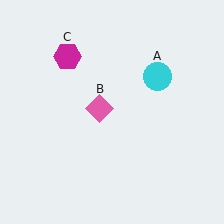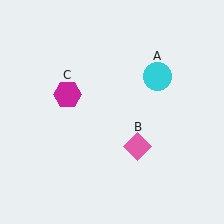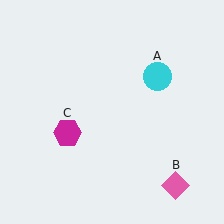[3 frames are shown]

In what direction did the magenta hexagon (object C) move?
The magenta hexagon (object C) moved down.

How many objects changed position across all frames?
2 objects changed position: pink diamond (object B), magenta hexagon (object C).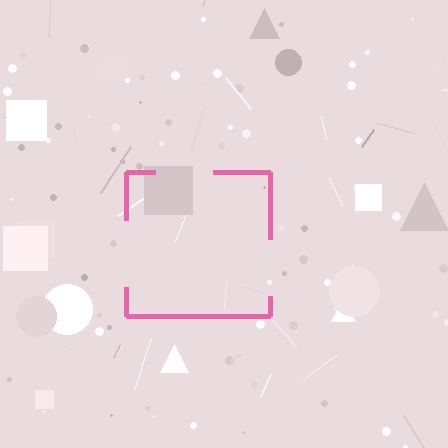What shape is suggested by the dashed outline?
The dashed outline suggests a square.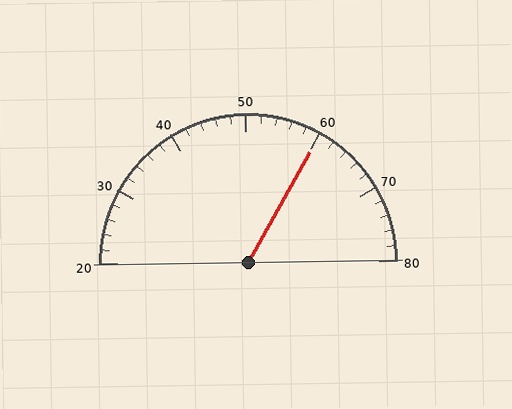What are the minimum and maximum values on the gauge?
The gauge ranges from 20 to 80.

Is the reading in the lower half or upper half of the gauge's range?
The reading is in the upper half of the range (20 to 80).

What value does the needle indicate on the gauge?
The needle indicates approximately 60.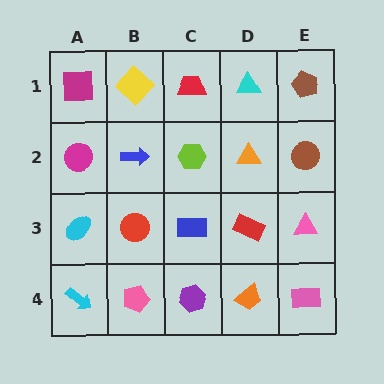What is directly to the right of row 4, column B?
A purple hexagon.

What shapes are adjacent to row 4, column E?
A pink triangle (row 3, column E), an orange trapezoid (row 4, column D).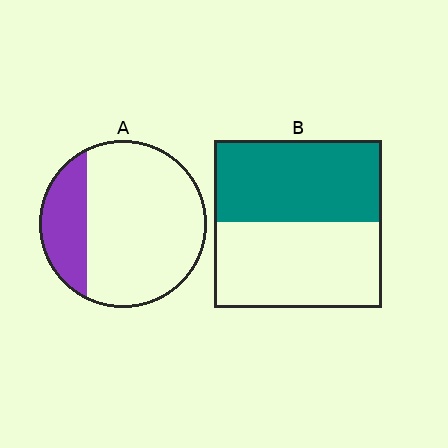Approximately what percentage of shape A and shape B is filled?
A is approximately 25% and B is approximately 50%.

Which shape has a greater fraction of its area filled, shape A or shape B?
Shape B.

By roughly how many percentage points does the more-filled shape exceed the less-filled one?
By roughly 25 percentage points (B over A).